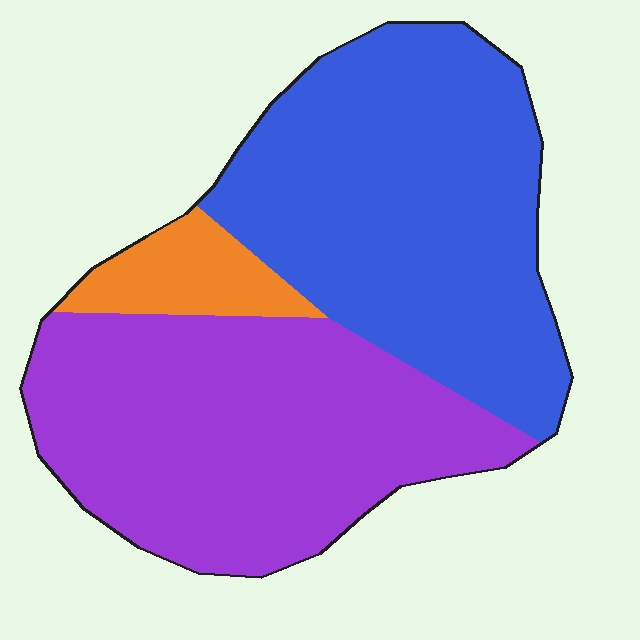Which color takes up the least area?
Orange, at roughly 10%.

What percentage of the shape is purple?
Purple covers about 45% of the shape.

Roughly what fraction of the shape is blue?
Blue covers 47% of the shape.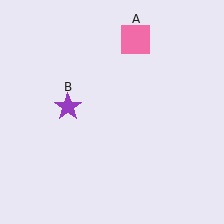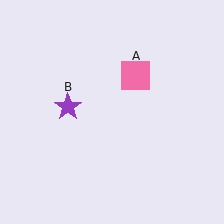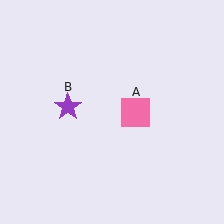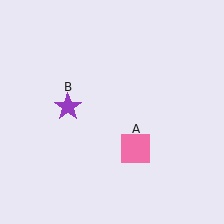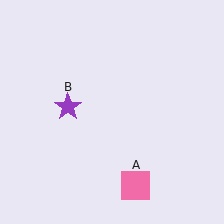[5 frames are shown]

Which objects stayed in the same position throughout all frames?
Purple star (object B) remained stationary.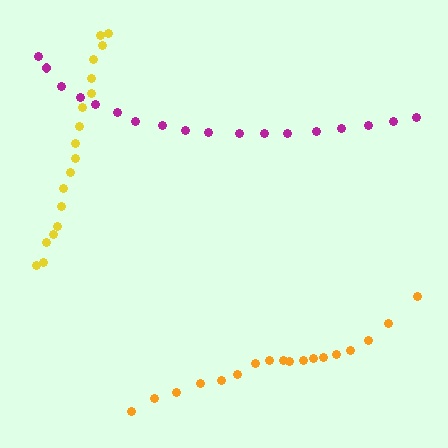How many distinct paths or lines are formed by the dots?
There are 3 distinct paths.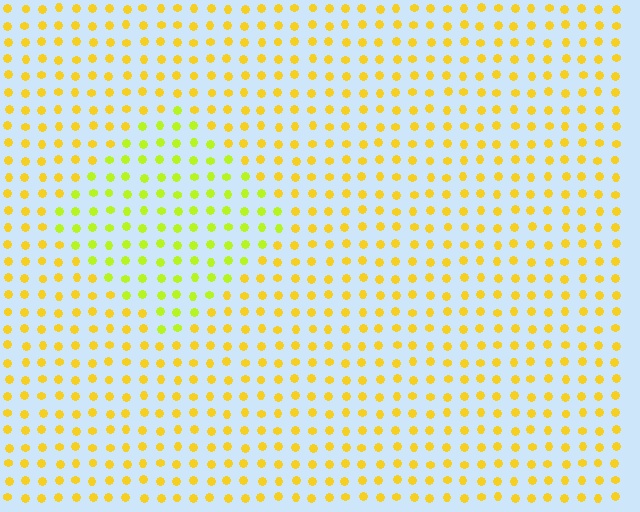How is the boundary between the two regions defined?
The boundary is defined purely by a slight shift in hue (about 29 degrees). Spacing, size, and orientation are identical on both sides.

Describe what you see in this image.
The image is filled with small yellow elements in a uniform arrangement. A diamond-shaped region is visible where the elements are tinted to a slightly different hue, forming a subtle color boundary.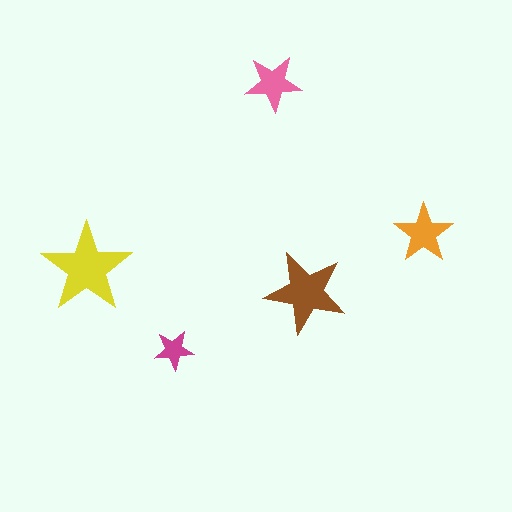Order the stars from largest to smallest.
the yellow one, the brown one, the orange one, the pink one, the magenta one.